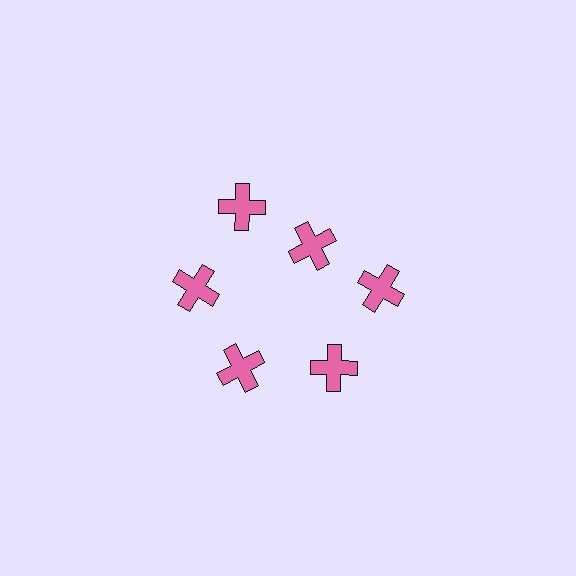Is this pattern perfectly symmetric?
No. The 6 pink crosses are arranged in a ring, but one element near the 1 o'clock position is pulled inward toward the center, breaking the 6-fold rotational symmetry.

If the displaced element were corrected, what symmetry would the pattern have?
It would have 6-fold rotational symmetry — the pattern would map onto itself every 60 degrees.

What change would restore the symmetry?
The symmetry would be restored by moving it outward, back onto the ring so that all 6 crosses sit at equal angles and equal distance from the center.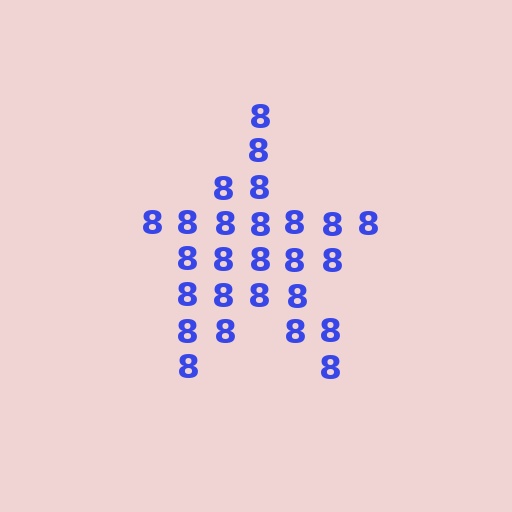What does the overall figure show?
The overall figure shows a star.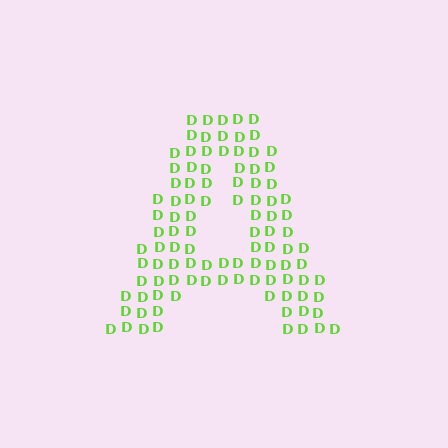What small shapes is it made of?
It is made of small letter D's.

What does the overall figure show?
The overall figure shows the letter A.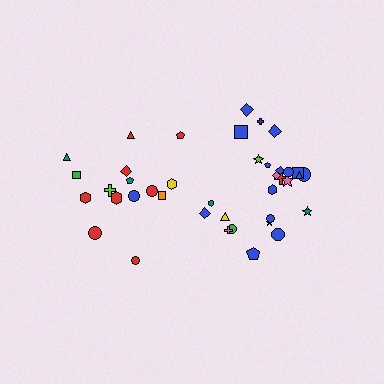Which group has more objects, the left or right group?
The right group.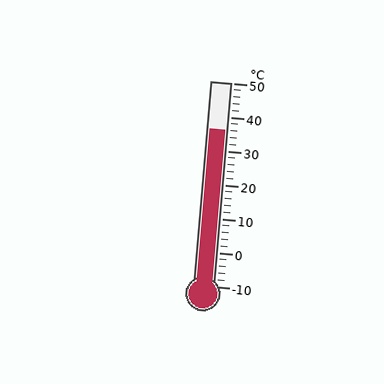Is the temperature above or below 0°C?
The temperature is above 0°C.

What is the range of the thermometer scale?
The thermometer scale ranges from -10°C to 50°C.